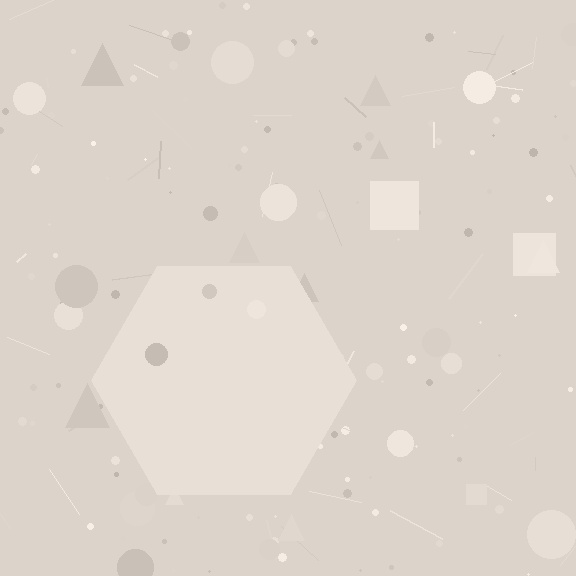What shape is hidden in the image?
A hexagon is hidden in the image.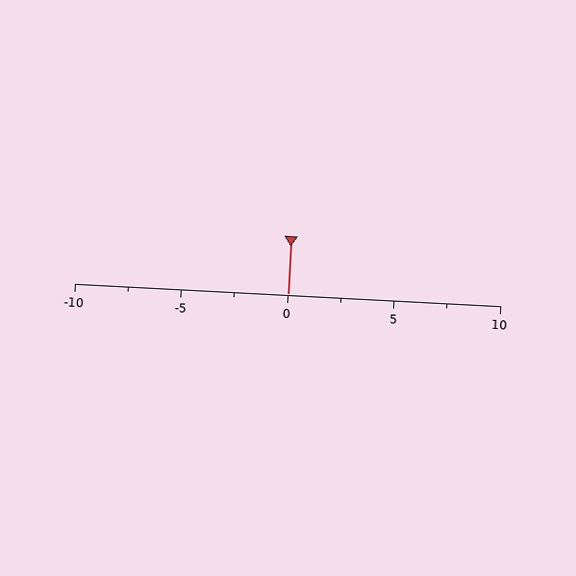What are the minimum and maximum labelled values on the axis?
The axis runs from -10 to 10.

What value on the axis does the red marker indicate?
The marker indicates approximately 0.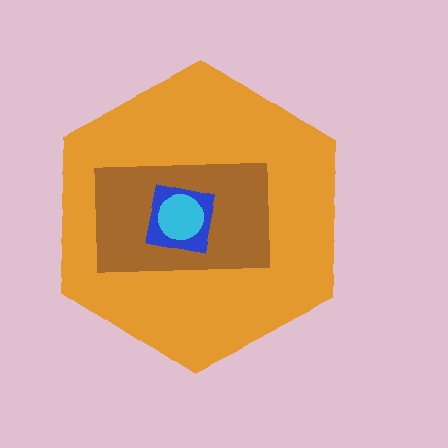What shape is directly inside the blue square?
The cyan circle.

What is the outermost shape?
The orange hexagon.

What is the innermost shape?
The cyan circle.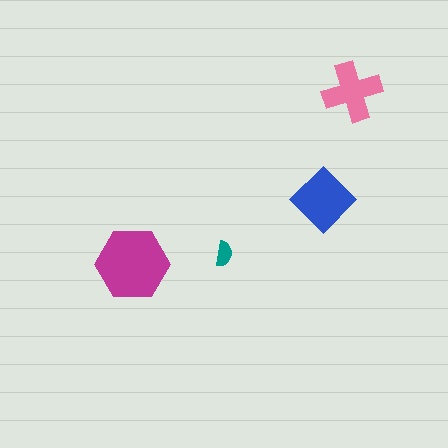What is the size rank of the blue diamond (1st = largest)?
2nd.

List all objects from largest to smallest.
The magenta hexagon, the blue diamond, the pink cross, the teal semicircle.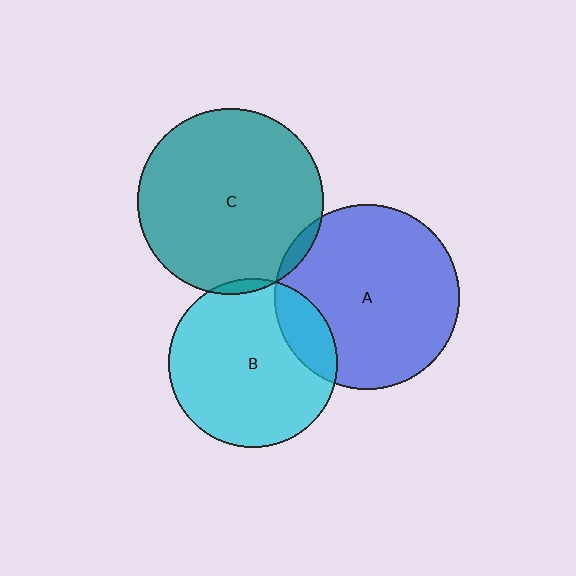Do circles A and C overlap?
Yes.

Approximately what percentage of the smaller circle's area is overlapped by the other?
Approximately 5%.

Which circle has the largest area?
Circle C (teal).